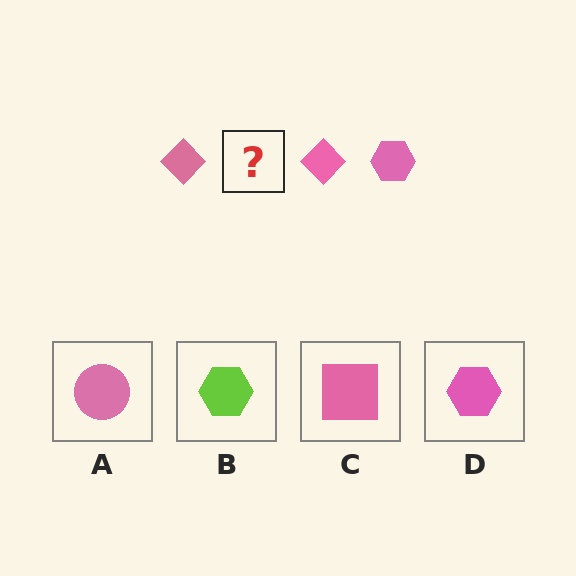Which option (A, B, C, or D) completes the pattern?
D.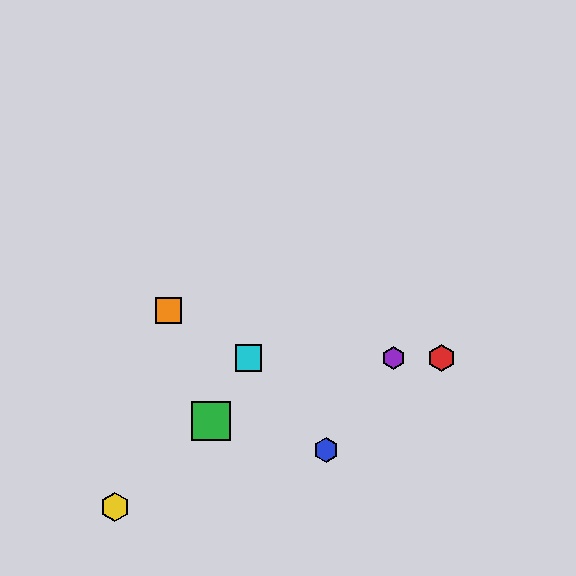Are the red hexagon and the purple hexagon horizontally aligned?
Yes, both are at y≈358.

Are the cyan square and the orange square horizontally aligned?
No, the cyan square is at y≈358 and the orange square is at y≈310.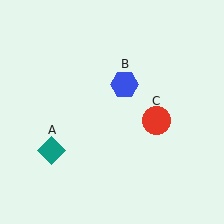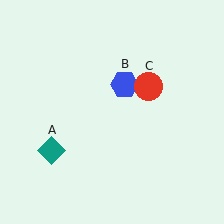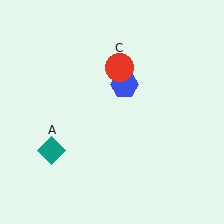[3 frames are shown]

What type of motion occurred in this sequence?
The red circle (object C) rotated counterclockwise around the center of the scene.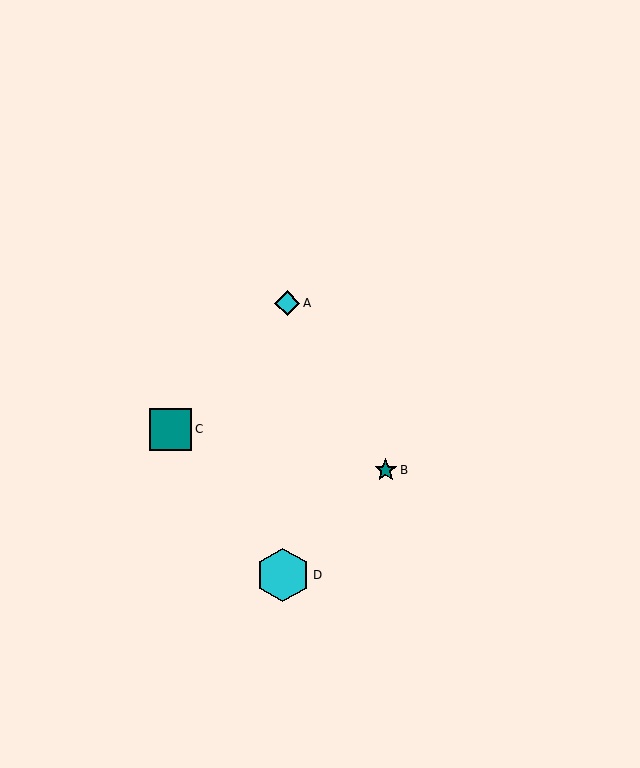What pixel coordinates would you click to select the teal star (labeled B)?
Click at (386, 470) to select the teal star B.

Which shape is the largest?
The cyan hexagon (labeled D) is the largest.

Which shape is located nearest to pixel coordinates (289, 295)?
The cyan diamond (labeled A) at (287, 303) is nearest to that location.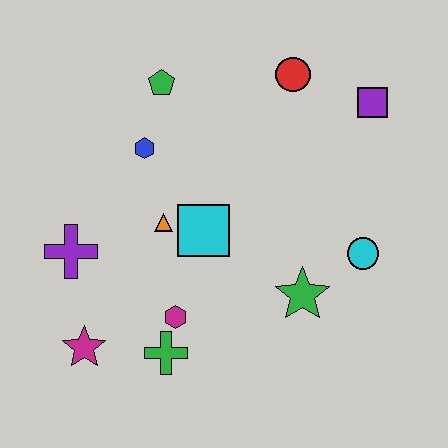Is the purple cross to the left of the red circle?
Yes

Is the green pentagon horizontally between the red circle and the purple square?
No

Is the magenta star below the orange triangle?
Yes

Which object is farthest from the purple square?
The magenta star is farthest from the purple square.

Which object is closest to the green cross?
The magenta hexagon is closest to the green cross.